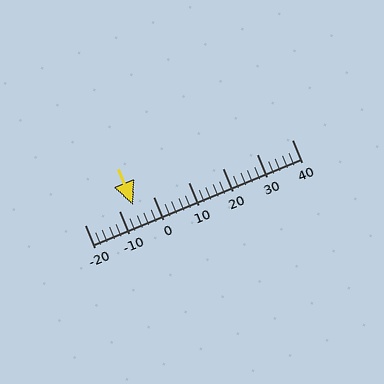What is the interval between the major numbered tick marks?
The major tick marks are spaced 10 units apart.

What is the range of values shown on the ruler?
The ruler shows values from -20 to 40.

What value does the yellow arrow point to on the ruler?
The yellow arrow points to approximately -6.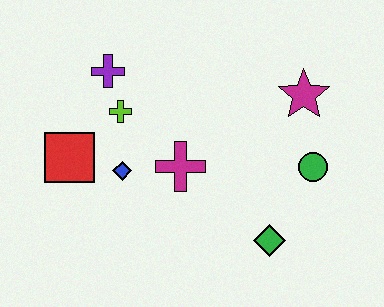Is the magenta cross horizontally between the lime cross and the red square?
No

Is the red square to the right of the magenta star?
No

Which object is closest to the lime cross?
The purple cross is closest to the lime cross.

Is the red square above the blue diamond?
Yes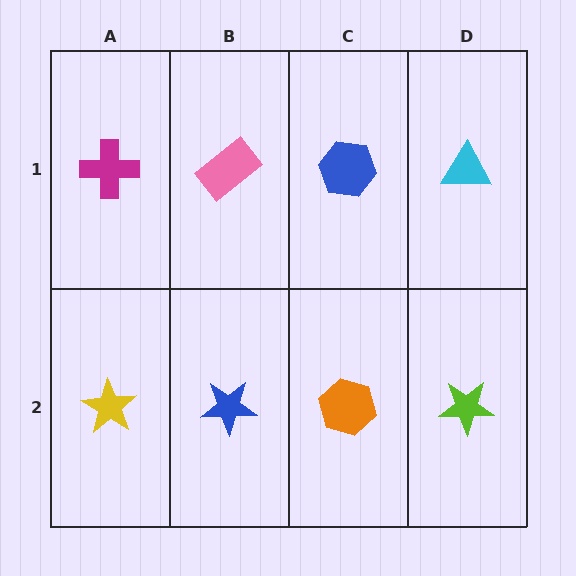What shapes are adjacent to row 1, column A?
A yellow star (row 2, column A), a pink rectangle (row 1, column B).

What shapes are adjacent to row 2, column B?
A pink rectangle (row 1, column B), a yellow star (row 2, column A), an orange hexagon (row 2, column C).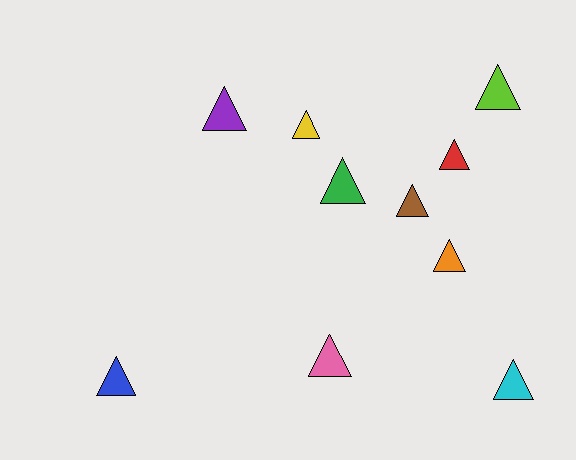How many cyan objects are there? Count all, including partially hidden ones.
There is 1 cyan object.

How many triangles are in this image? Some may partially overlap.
There are 10 triangles.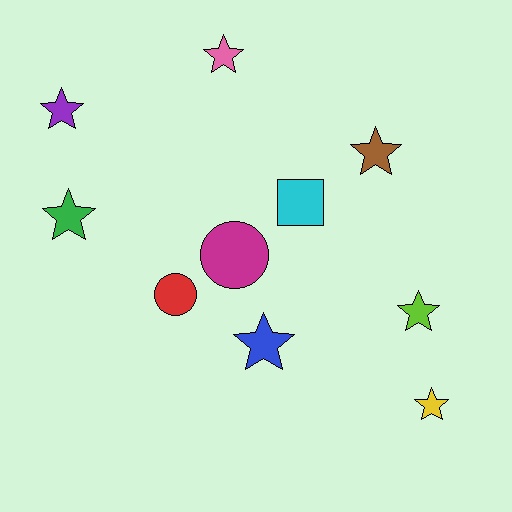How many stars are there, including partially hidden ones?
There are 7 stars.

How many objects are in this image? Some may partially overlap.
There are 10 objects.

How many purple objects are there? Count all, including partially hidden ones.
There is 1 purple object.